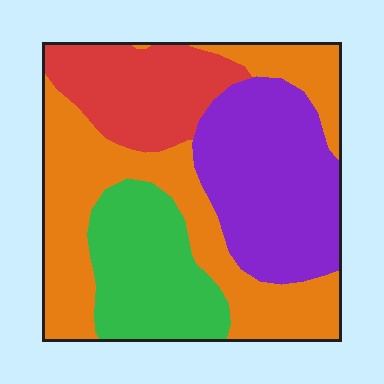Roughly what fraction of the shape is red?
Red covers about 15% of the shape.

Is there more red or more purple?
Purple.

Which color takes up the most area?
Orange, at roughly 35%.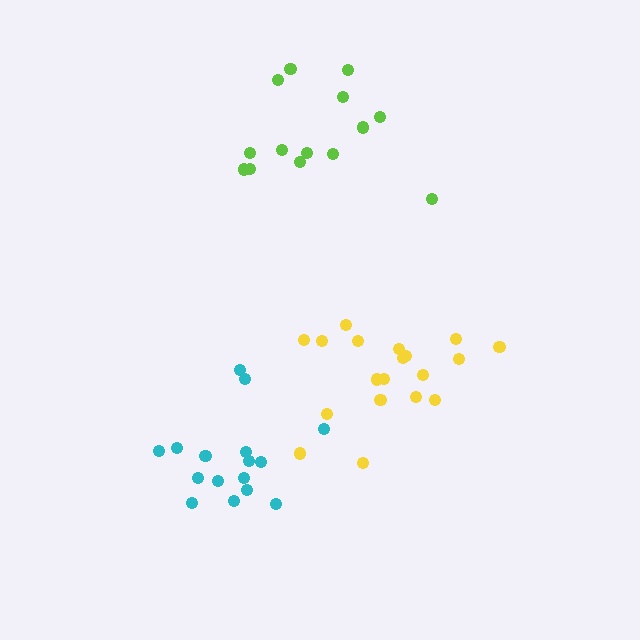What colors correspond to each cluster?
The clusters are colored: cyan, yellow, lime.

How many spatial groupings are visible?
There are 3 spatial groupings.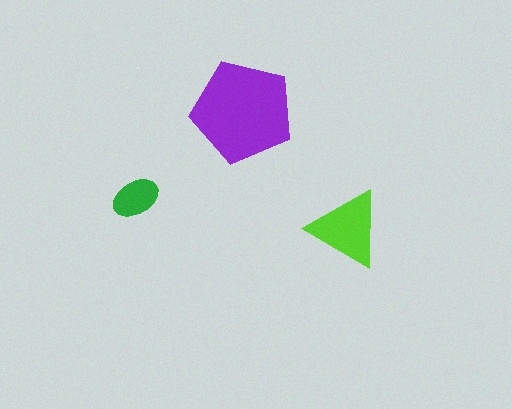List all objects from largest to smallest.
The purple pentagon, the lime triangle, the green ellipse.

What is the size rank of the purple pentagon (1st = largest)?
1st.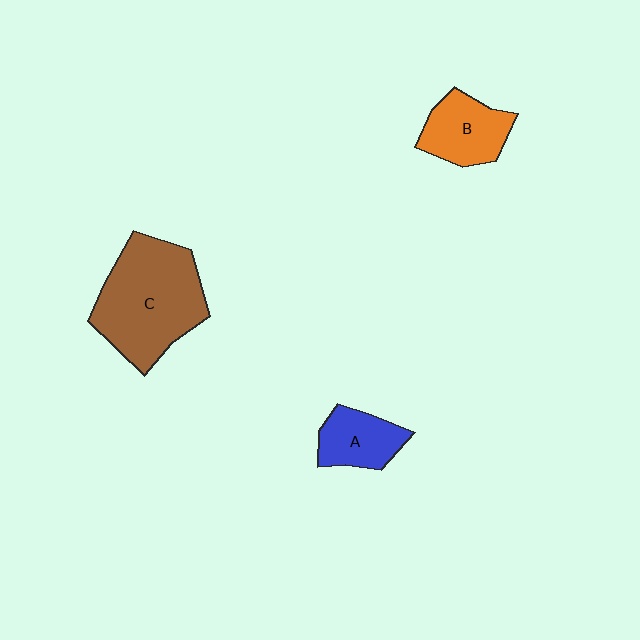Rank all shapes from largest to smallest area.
From largest to smallest: C (brown), B (orange), A (blue).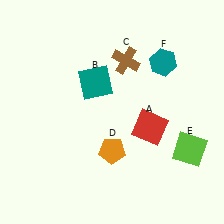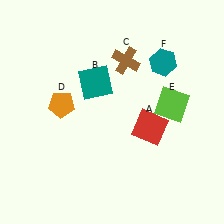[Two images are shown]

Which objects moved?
The objects that moved are: the orange pentagon (D), the lime square (E).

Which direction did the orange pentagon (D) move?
The orange pentagon (D) moved left.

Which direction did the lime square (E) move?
The lime square (E) moved up.